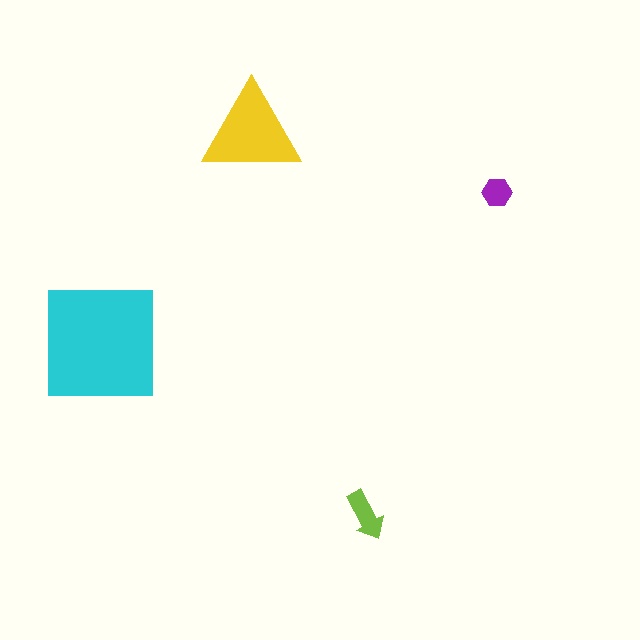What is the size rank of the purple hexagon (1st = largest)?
4th.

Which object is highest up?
The yellow triangle is topmost.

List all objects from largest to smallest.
The cyan square, the yellow triangle, the lime arrow, the purple hexagon.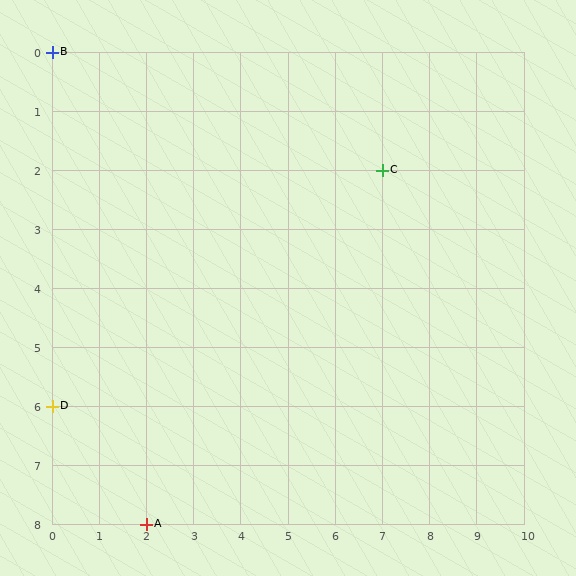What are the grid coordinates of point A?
Point A is at grid coordinates (2, 8).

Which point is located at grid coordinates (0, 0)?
Point B is at (0, 0).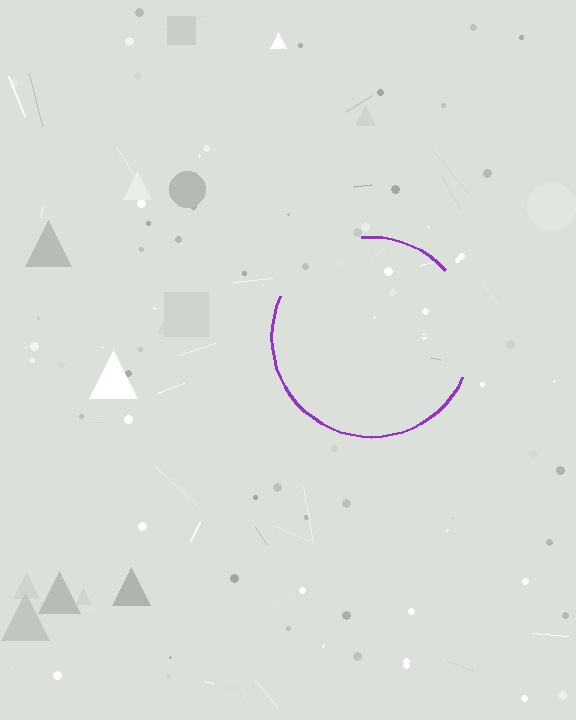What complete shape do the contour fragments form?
The contour fragments form a circle.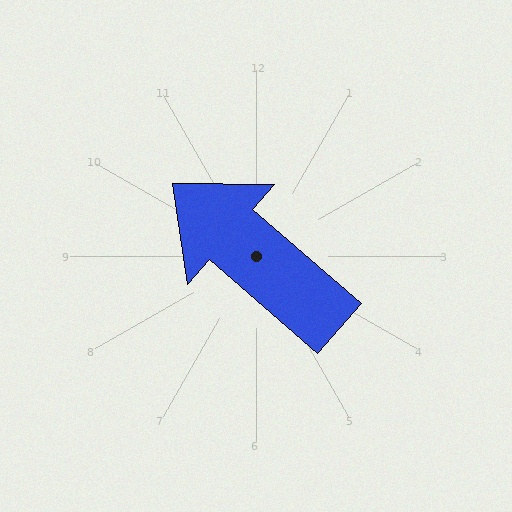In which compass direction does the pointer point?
Northwest.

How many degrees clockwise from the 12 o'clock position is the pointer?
Approximately 311 degrees.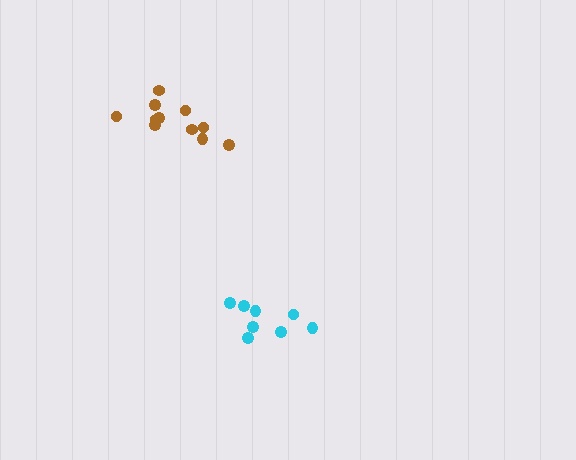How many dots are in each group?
Group 1: 8 dots, Group 2: 11 dots (19 total).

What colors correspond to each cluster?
The clusters are colored: cyan, brown.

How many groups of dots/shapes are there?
There are 2 groups.